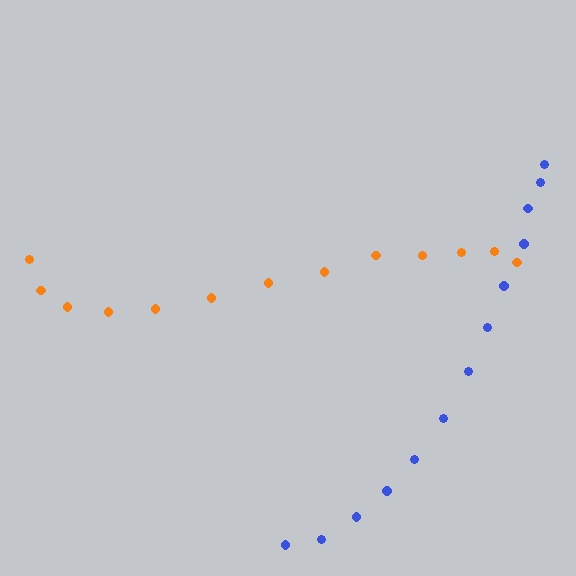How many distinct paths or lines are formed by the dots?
There are 2 distinct paths.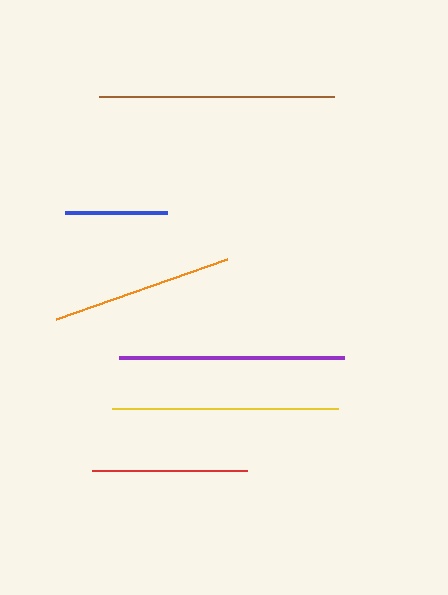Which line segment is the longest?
The brown line is the longest at approximately 234 pixels.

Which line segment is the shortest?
The blue line is the shortest at approximately 102 pixels.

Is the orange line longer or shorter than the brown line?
The brown line is longer than the orange line.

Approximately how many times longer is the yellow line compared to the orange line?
The yellow line is approximately 1.2 times the length of the orange line.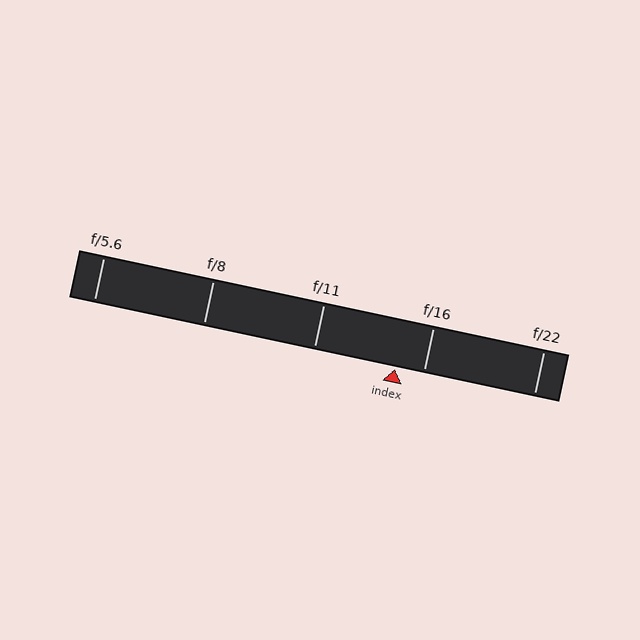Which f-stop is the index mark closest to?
The index mark is closest to f/16.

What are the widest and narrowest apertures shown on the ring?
The widest aperture shown is f/5.6 and the narrowest is f/22.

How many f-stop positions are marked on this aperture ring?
There are 5 f-stop positions marked.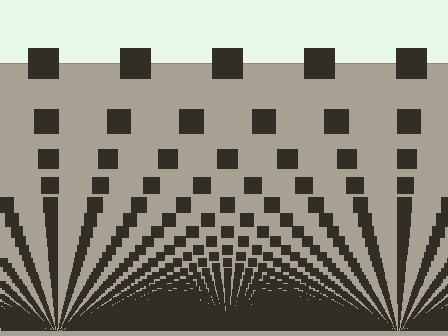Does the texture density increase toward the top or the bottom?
Density increases toward the bottom.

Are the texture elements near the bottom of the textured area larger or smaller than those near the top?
Smaller. The gradient is inverted — elements near the bottom are smaller and denser.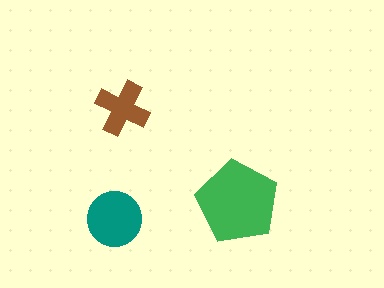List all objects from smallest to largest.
The brown cross, the teal circle, the green pentagon.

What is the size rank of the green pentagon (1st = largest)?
1st.